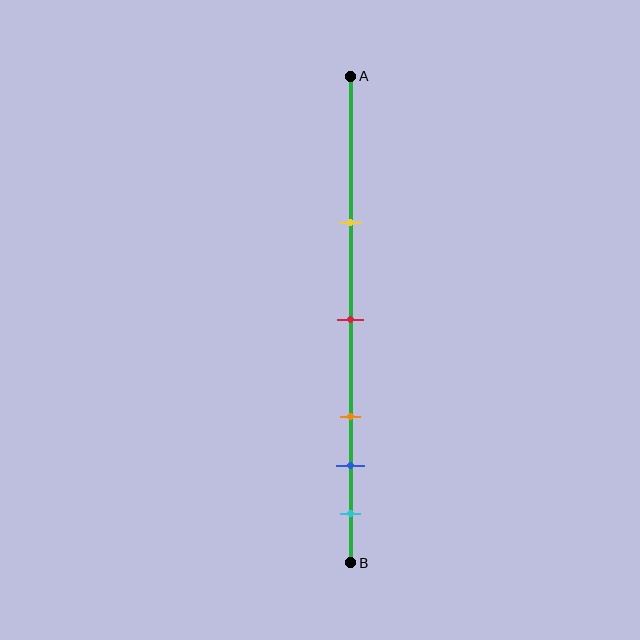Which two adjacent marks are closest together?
The blue and cyan marks are the closest adjacent pair.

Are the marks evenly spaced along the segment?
No, the marks are not evenly spaced.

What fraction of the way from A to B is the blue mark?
The blue mark is approximately 80% (0.8) of the way from A to B.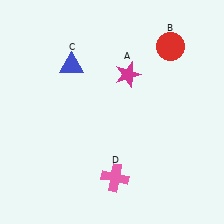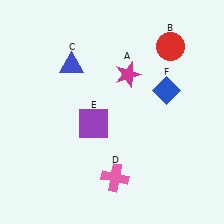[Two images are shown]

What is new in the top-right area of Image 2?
A blue diamond (F) was added in the top-right area of Image 2.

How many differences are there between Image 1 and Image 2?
There are 2 differences between the two images.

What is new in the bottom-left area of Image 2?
A purple square (E) was added in the bottom-left area of Image 2.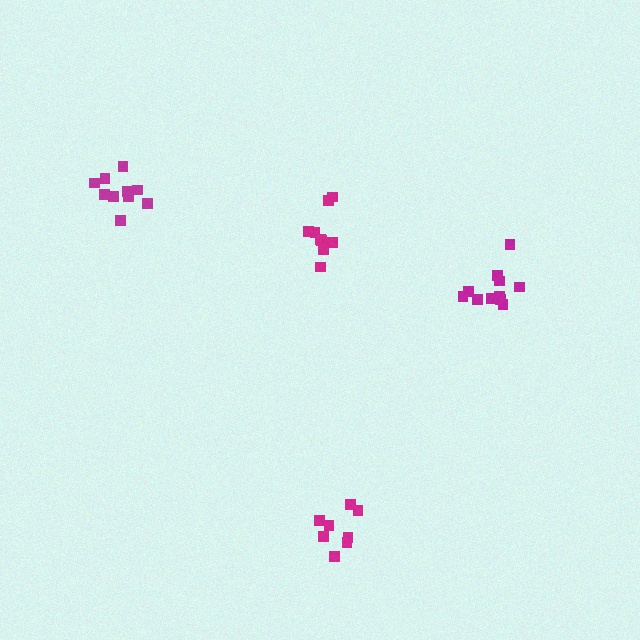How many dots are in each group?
Group 1: 9 dots, Group 2: 8 dots, Group 3: 10 dots, Group 4: 11 dots (38 total).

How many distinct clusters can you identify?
There are 4 distinct clusters.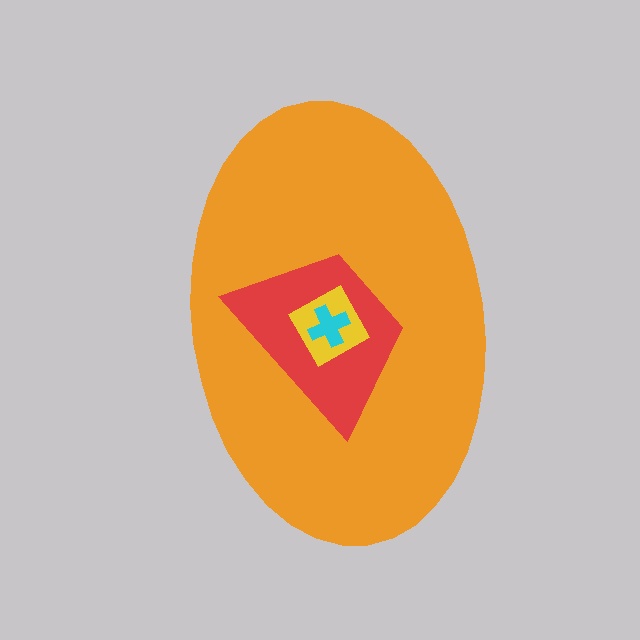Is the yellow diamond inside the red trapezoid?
Yes.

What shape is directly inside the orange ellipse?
The red trapezoid.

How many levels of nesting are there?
4.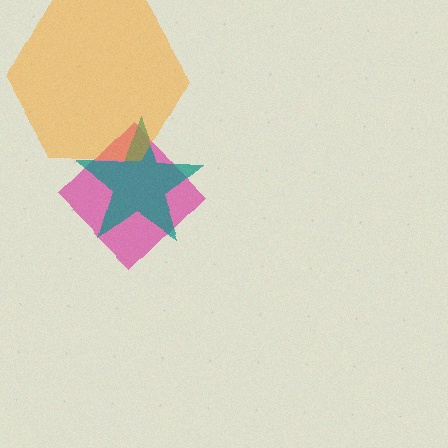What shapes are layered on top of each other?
The layered shapes are: a magenta diamond, a teal star, an orange hexagon.